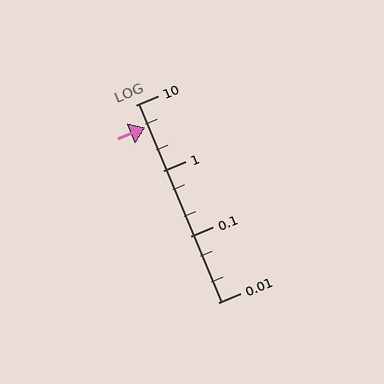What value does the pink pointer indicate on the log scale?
The pointer indicates approximately 4.5.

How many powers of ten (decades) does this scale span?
The scale spans 3 decades, from 0.01 to 10.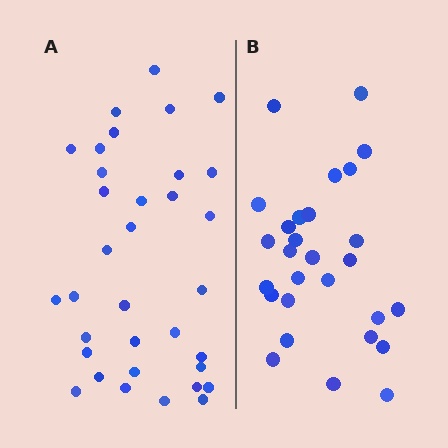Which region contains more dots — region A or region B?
Region A (the left region) has more dots.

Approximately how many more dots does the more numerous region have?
Region A has about 6 more dots than region B.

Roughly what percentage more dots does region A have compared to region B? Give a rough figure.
About 20% more.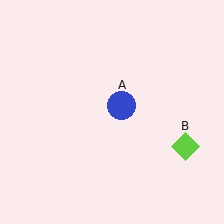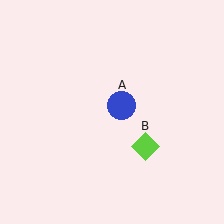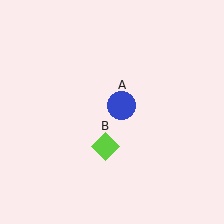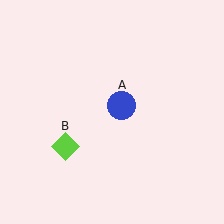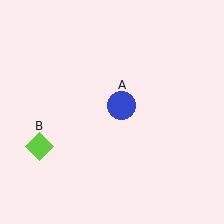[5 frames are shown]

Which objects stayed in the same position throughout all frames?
Blue circle (object A) remained stationary.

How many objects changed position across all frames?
1 object changed position: lime diamond (object B).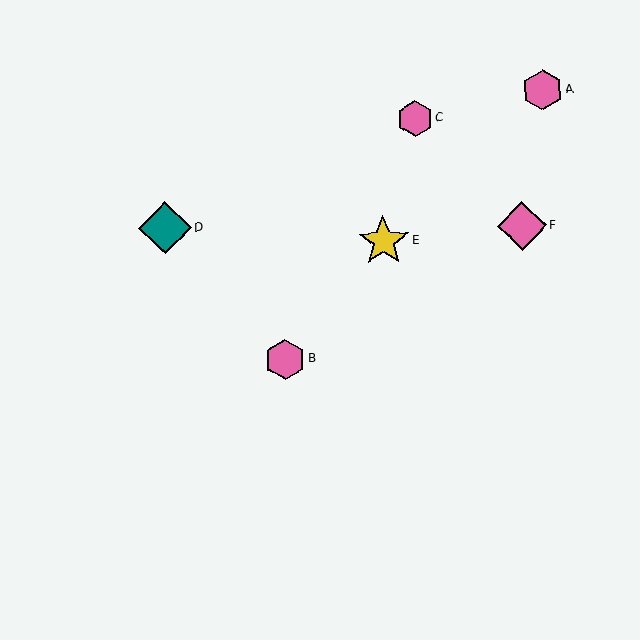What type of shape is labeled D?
Shape D is a teal diamond.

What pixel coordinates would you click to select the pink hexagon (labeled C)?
Click at (415, 119) to select the pink hexagon C.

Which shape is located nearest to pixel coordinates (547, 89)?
The pink hexagon (labeled A) at (543, 90) is nearest to that location.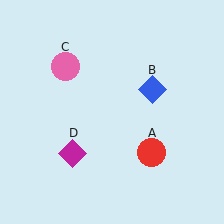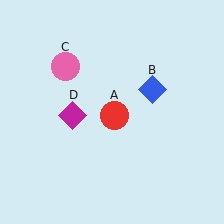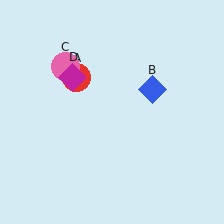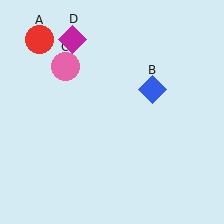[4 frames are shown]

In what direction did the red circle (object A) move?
The red circle (object A) moved up and to the left.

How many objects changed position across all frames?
2 objects changed position: red circle (object A), magenta diamond (object D).